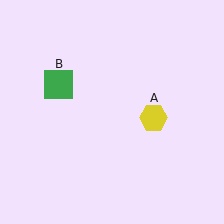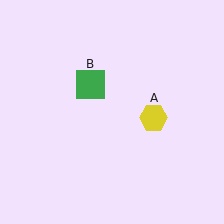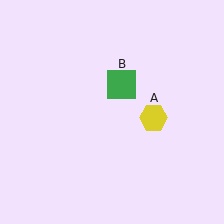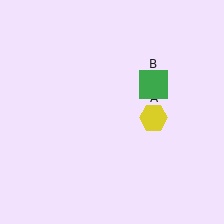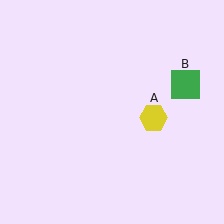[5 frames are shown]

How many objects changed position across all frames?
1 object changed position: green square (object B).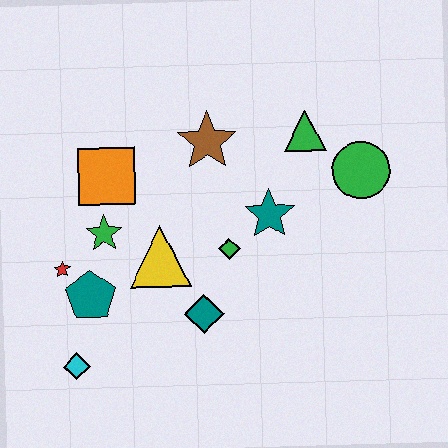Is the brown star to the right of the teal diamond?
Yes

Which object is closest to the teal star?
The green diamond is closest to the teal star.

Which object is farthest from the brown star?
The cyan diamond is farthest from the brown star.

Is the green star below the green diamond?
No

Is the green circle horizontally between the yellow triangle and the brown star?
No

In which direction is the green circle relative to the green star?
The green circle is to the right of the green star.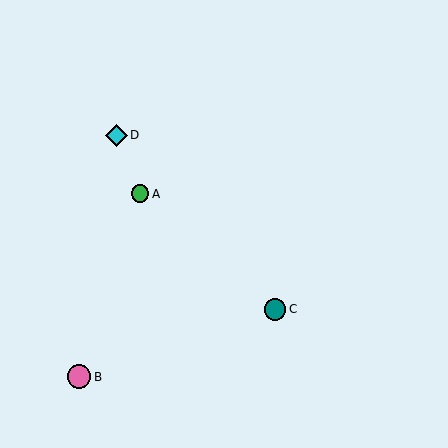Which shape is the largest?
The pink circle (labeled B) is the largest.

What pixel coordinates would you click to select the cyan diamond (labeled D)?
Click at (116, 135) to select the cyan diamond D.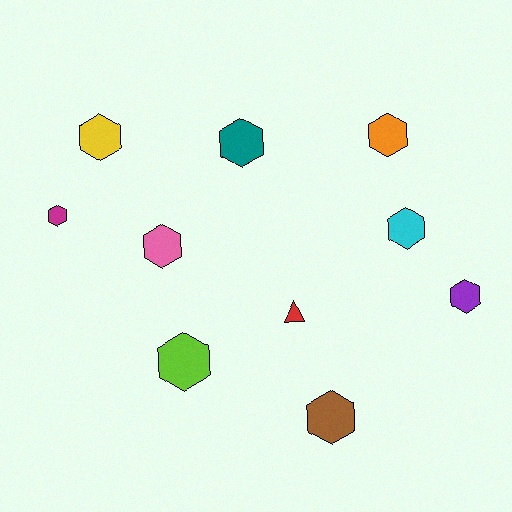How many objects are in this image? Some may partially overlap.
There are 10 objects.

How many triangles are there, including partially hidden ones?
There is 1 triangle.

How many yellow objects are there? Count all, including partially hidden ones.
There is 1 yellow object.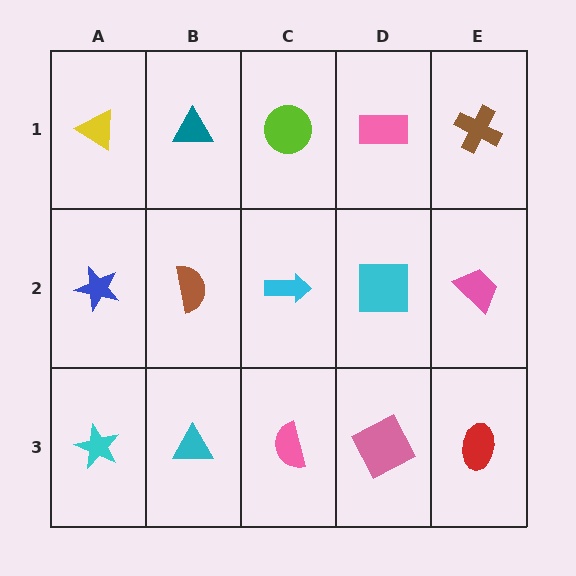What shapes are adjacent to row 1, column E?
A pink trapezoid (row 2, column E), a pink rectangle (row 1, column D).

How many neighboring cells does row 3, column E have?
2.